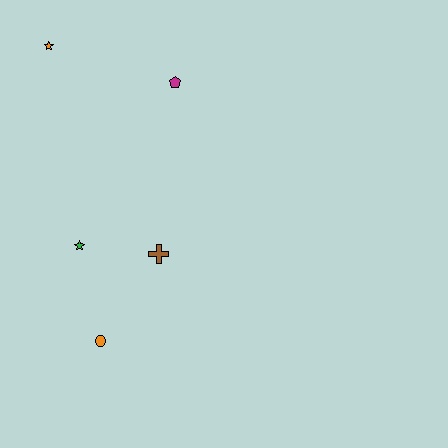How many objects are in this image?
There are 5 objects.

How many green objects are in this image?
There is 1 green object.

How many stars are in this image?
There are 2 stars.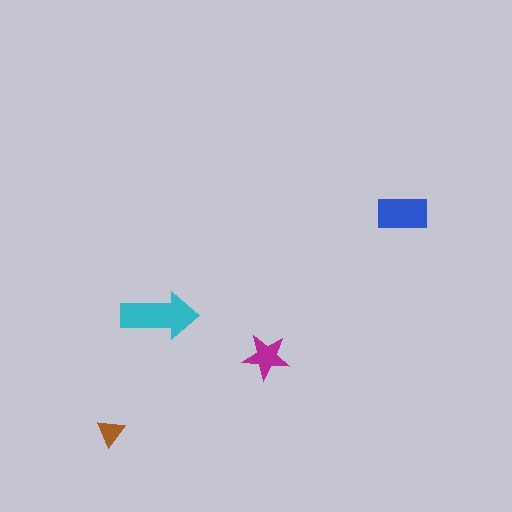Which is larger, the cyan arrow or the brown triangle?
The cyan arrow.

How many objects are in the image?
There are 4 objects in the image.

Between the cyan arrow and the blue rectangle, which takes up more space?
The cyan arrow.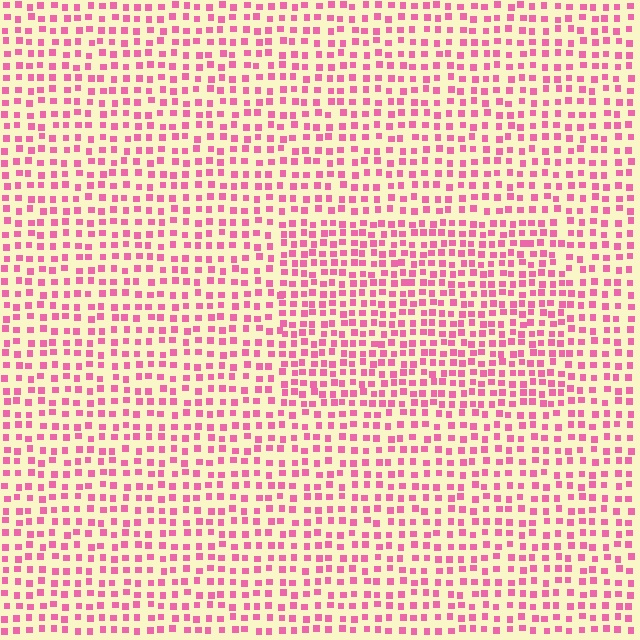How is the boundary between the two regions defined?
The boundary is defined by a change in element density (approximately 1.5x ratio). All elements are the same color, size, and shape.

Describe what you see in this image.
The image contains small pink elements arranged at two different densities. A rectangle-shaped region is visible where the elements are more densely packed than the surrounding area.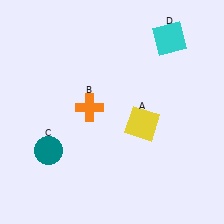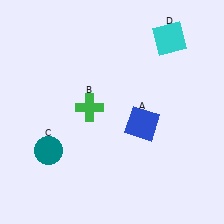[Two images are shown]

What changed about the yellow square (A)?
In Image 1, A is yellow. In Image 2, it changed to blue.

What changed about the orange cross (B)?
In Image 1, B is orange. In Image 2, it changed to green.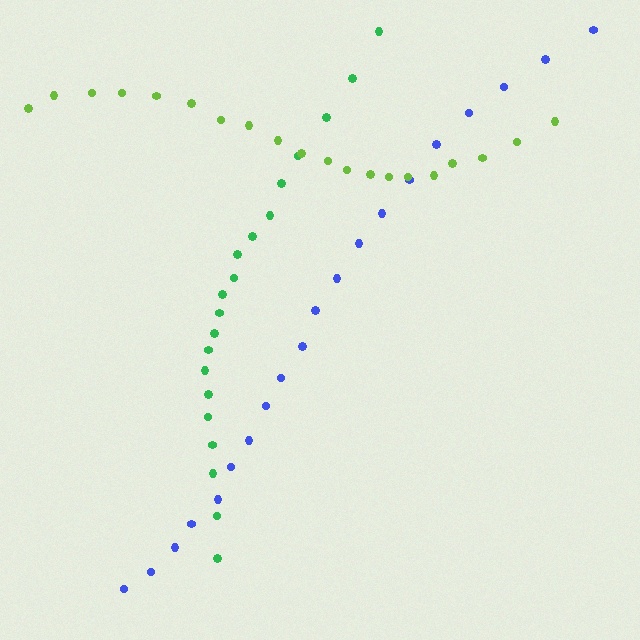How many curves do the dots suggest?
There are 3 distinct paths.